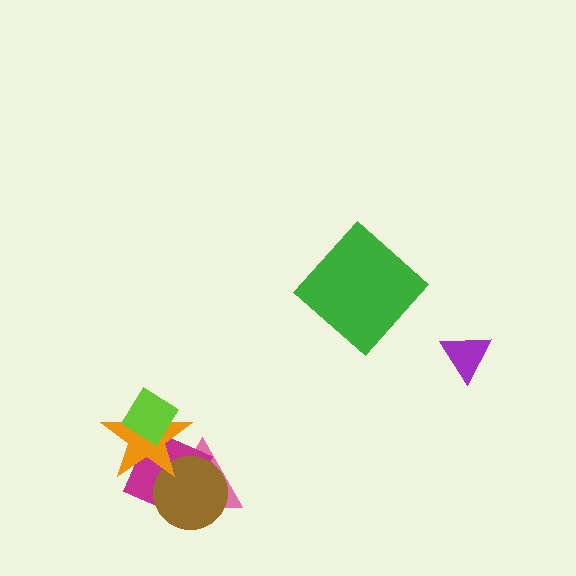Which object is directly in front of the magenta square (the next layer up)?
The brown circle is directly in front of the magenta square.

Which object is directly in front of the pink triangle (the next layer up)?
The magenta square is directly in front of the pink triangle.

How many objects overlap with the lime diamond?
1 object overlaps with the lime diamond.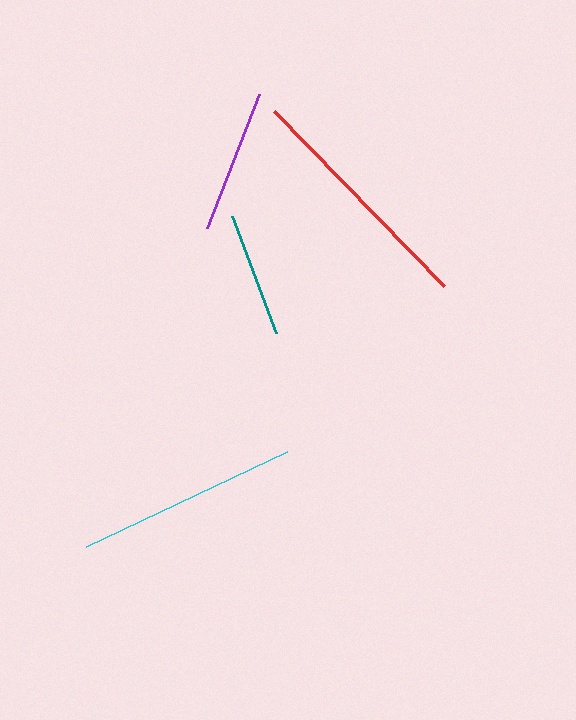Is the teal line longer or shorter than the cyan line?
The cyan line is longer than the teal line.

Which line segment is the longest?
The red line is the longest at approximately 243 pixels.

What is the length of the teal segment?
The teal segment is approximately 125 pixels long.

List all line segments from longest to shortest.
From longest to shortest: red, cyan, purple, teal.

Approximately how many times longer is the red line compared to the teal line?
The red line is approximately 2.0 times the length of the teal line.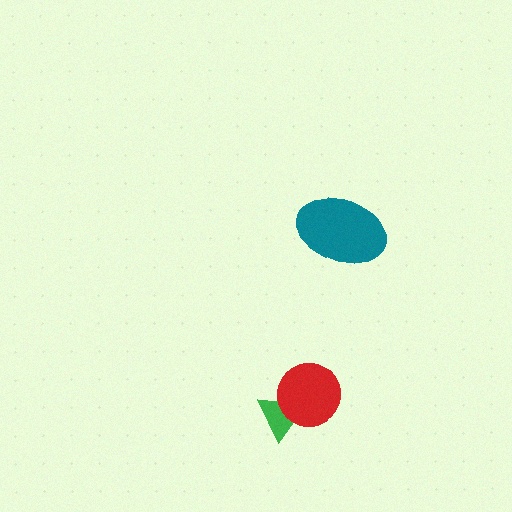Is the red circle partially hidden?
No, no other shape covers it.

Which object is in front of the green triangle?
The red circle is in front of the green triangle.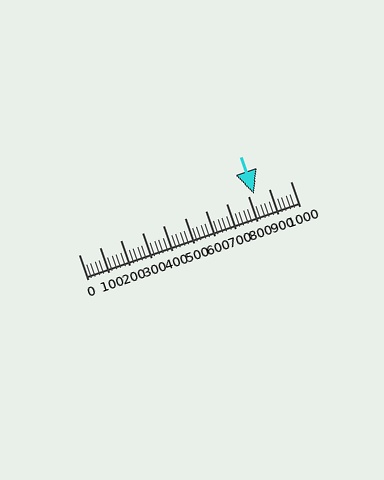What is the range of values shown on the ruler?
The ruler shows values from 0 to 1000.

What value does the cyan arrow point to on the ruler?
The cyan arrow points to approximately 827.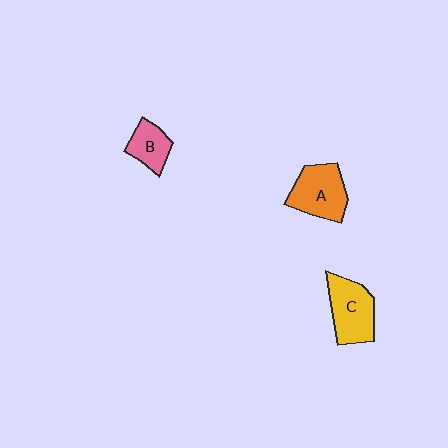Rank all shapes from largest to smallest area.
From largest to smallest: A (orange), C (yellow), B (pink).